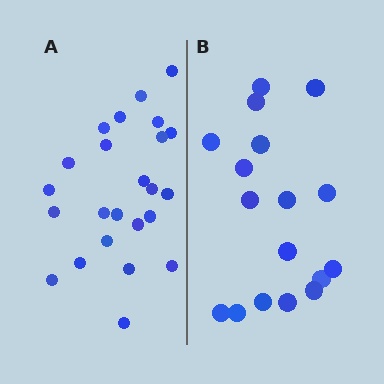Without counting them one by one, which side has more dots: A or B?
Region A (the left region) has more dots.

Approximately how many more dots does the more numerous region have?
Region A has roughly 8 or so more dots than region B.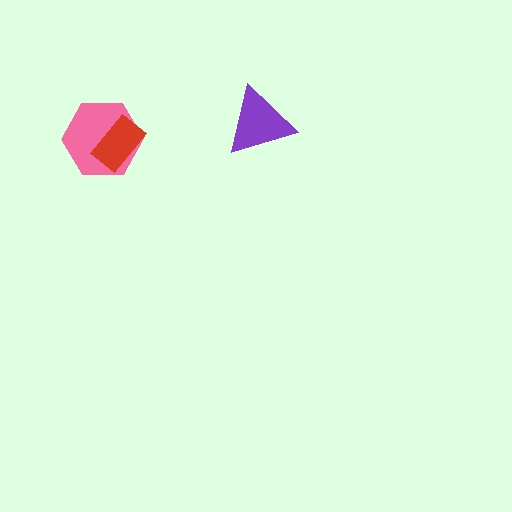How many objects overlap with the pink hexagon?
1 object overlaps with the pink hexagon.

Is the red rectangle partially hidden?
No, no other shape covers it.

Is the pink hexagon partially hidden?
Yes, it is partially covered by another shape.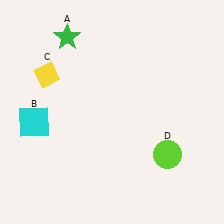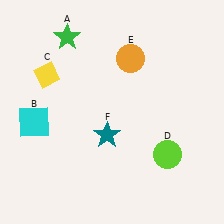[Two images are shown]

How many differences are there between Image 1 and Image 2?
There are 2 differences between the two images.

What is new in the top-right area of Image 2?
An orange circle (E) was added in the top-right area of Image 2.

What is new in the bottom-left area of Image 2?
A teal star (F) was added in the bottom-left area of Image 2.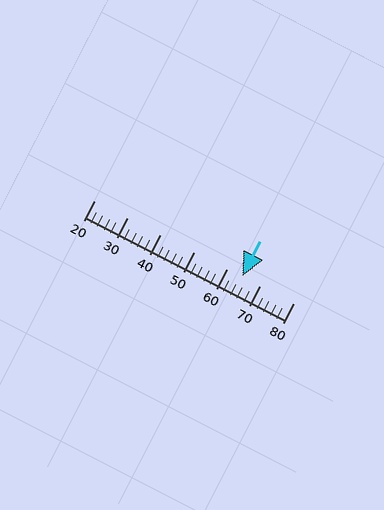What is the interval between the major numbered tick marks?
The major tick marks are spaced 10 units apart.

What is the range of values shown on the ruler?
The ruler shows values from 20 to 80.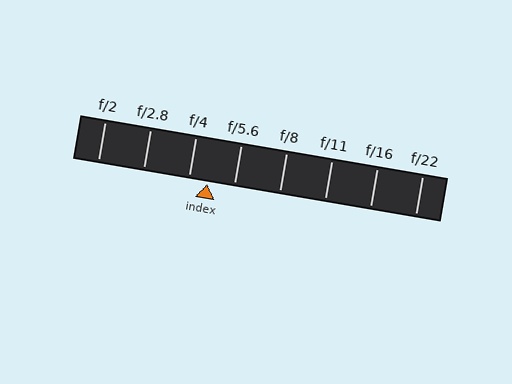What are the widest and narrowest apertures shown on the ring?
The widest aperture shown is f/2 and the narrowest is f/22.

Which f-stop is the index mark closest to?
The index mark is closest to f/4.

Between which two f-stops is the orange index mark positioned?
The index mark is between f/4 and f/5.6.